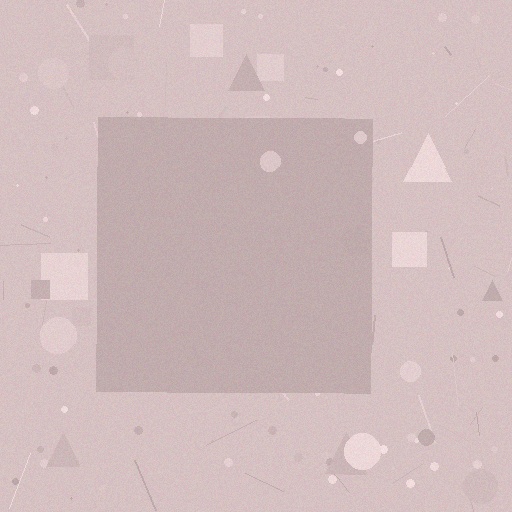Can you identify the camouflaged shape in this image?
The camouflaged shape is a square.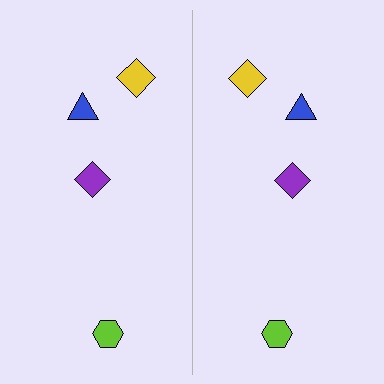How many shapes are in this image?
There are 8 shapes in this image.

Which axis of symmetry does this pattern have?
The pattern has a vertical axis of symmetry running through the center of the image.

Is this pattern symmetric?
Yes, this pattern has bilateral (reflection) symmetry.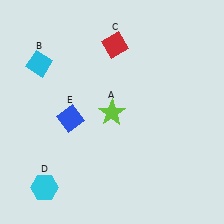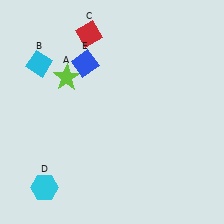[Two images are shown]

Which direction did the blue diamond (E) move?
The blue diamond (E) moved up.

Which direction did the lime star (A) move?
The lime star (A) moved left.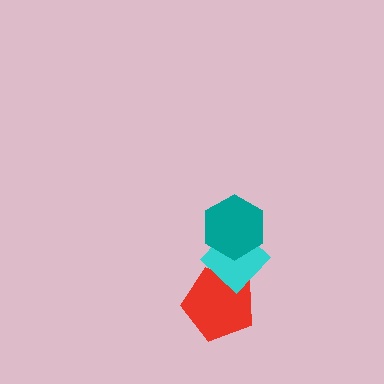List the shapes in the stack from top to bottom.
From top to bottom: the teal hexagon, the cyan diamond, the red pentagon.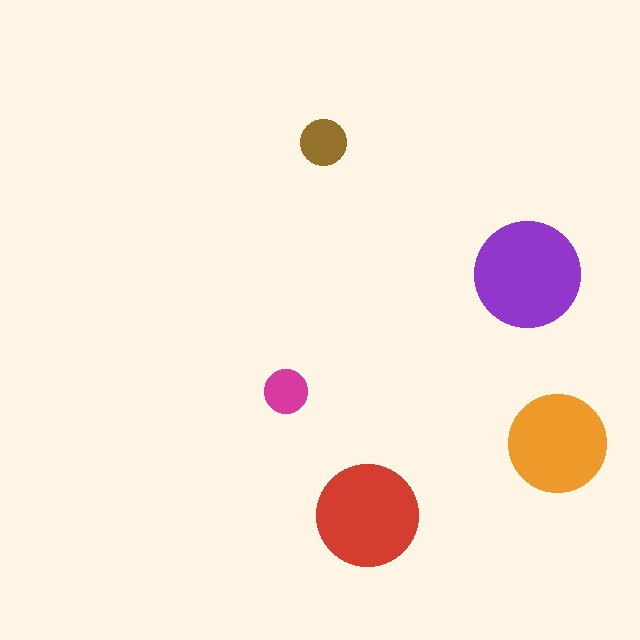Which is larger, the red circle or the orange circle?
The red one.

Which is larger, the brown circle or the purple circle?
The purple one.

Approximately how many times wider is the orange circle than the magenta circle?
About 2 times wider.